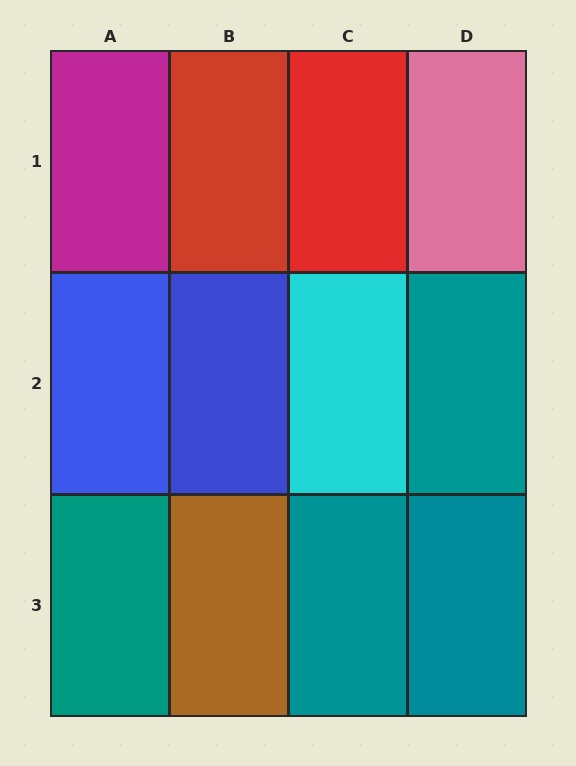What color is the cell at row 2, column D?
Teal.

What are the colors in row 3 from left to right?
Teal, brown, teal, teal.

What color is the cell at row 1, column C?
Red.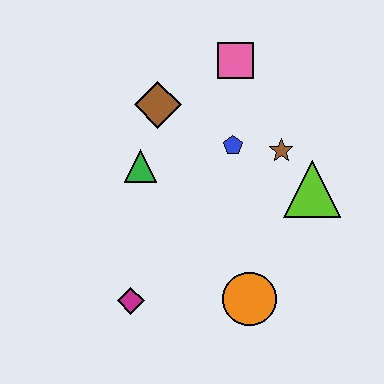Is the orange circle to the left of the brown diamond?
No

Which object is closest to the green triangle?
The brown diamond is closest to the green triangle.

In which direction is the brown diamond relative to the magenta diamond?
The brown diamond is above the magenta diamond.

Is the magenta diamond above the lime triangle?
No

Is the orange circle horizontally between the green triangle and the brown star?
Yes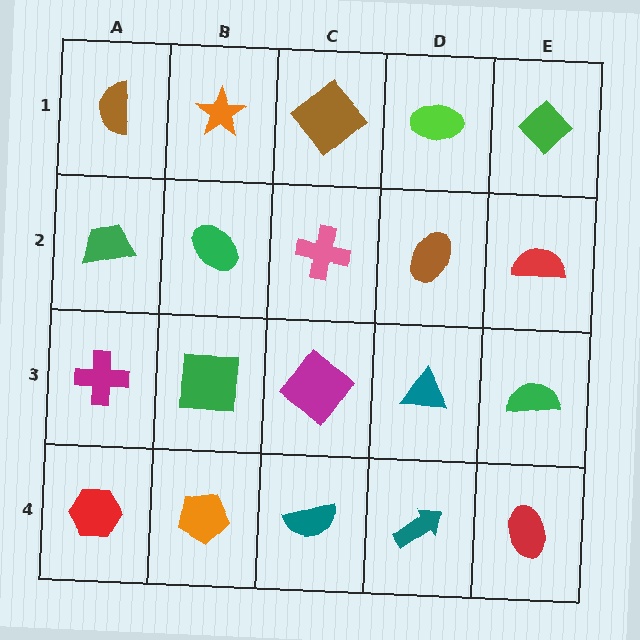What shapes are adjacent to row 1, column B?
A green ellipse (row 2, column B), a brown semicircle (row 1, column A), a brown diamond (row 1, column C).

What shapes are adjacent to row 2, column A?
A brown semicircle (row 1, column A), a magenta cross (row 3, column A), a green ellipse (row 2, column B).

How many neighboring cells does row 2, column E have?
3.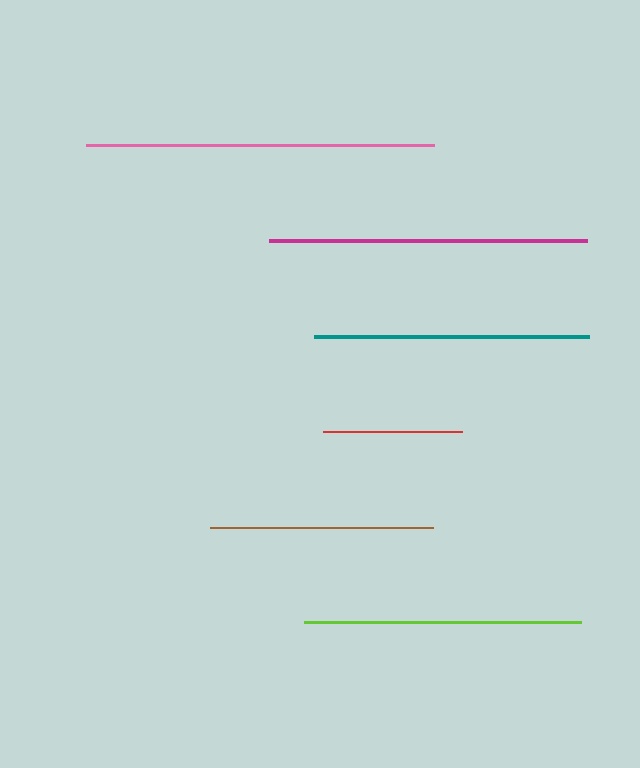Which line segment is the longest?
The pink line is the longest at approximately 347 pixels.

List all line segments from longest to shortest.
From longest to shortest: pink, magenta, lime, teal, brown, red.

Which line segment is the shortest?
The red line is the shortest at approximately 139 pixels.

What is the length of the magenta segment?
The magenta segment is approximately 319 pixels long.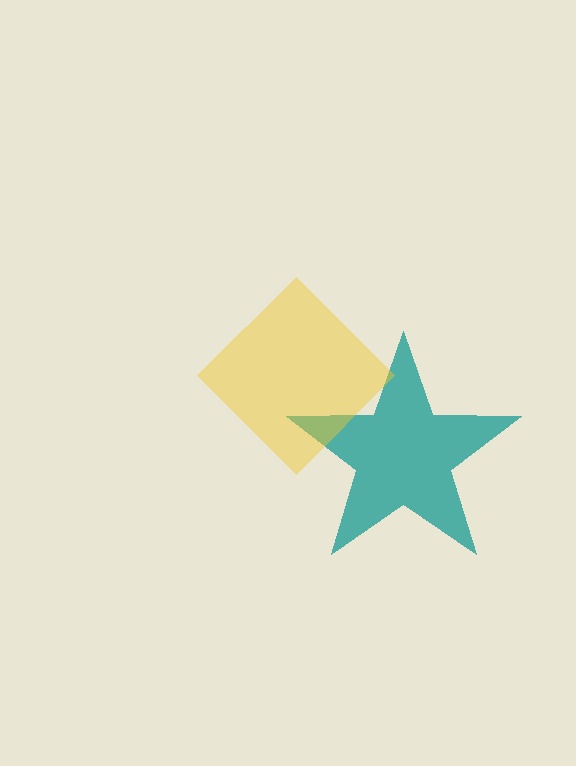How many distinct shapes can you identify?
There are 2 distinct shapes: a teal star, a yellow diamond.